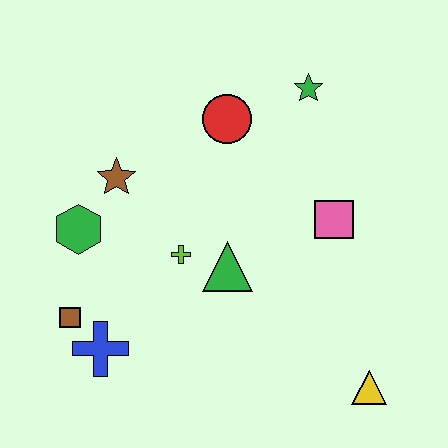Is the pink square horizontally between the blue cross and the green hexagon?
No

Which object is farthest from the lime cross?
The yellow triangle is farthest from the lime cross.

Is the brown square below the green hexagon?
Yes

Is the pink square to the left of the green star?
No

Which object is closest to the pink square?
The green triangle is closest to the pink square.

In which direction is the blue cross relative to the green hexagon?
The blue cross is below the green hexagon.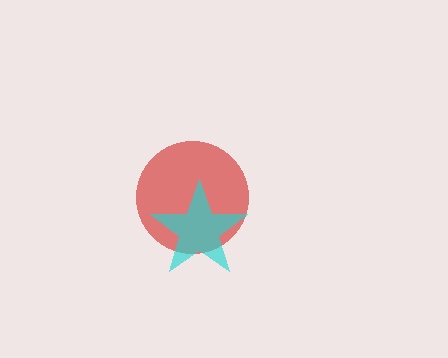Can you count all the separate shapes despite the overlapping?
Yes, there are 2 separate shapes.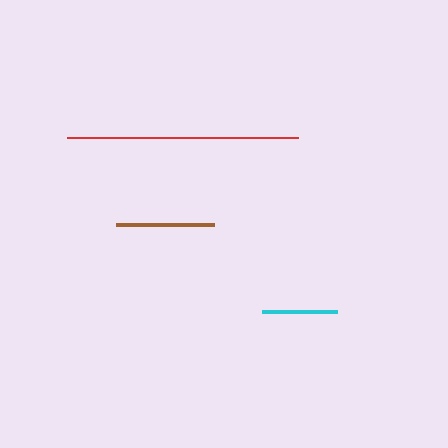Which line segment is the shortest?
The cyan line is the shortest at approximately 75 pixels.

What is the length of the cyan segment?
The cyan segment is approximately 75 pixels long.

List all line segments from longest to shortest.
From longest to shortest: red, brown, cyan.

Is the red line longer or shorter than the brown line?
The red line is longer than the brown line.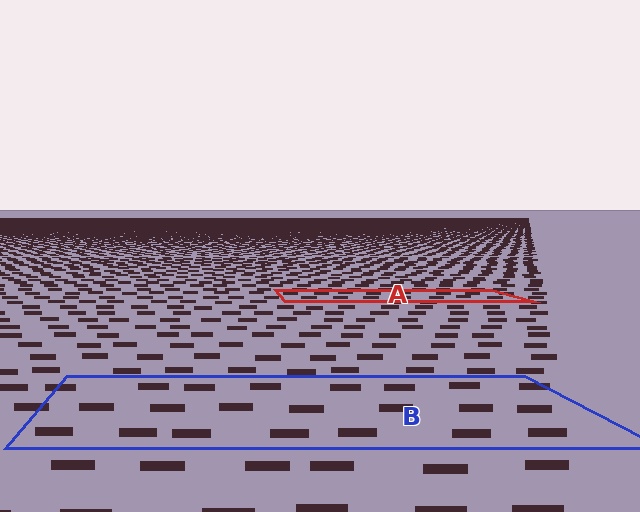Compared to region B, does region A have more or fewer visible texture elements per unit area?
Region A has more texture elements per unit area — they are packed more densely because it is farther away.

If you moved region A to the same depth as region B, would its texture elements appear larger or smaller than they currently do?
They would appear larger. At a closer depth, the same texture elements are projected at a bigger on-screen size.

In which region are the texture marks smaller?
The texture marks are smaller in region A, because it is farther away.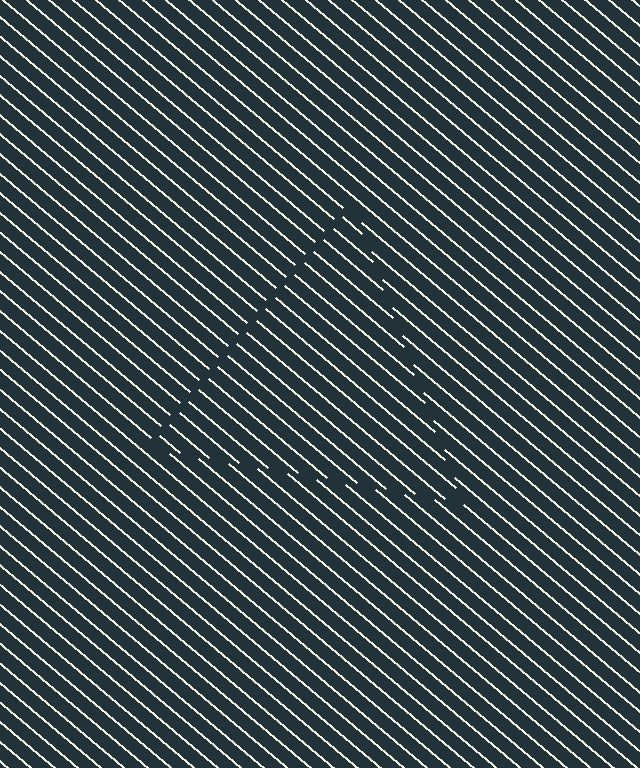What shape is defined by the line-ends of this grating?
An illusory triangle. The interior of the shape contains the same grating, shifted by half a period — the contour is defined by the phase discontinuity where line-ends from the inner and outer gratings abut.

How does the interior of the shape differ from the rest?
The interior of the shape contains the same grating, shifted by half a period — the contour is defined by the phase discontinuity where line-ends from the inner and outer gratings abut.